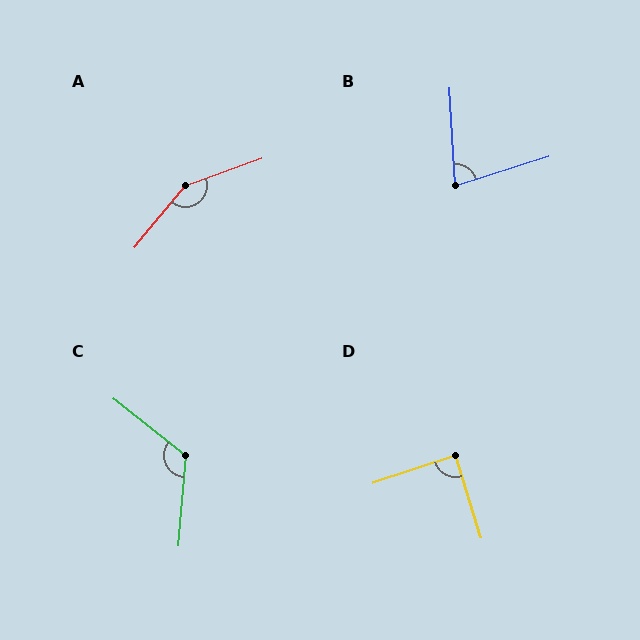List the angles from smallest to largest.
B (76°), D (88°), C (124°), A (150°).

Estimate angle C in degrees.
Approximately 124 degrees.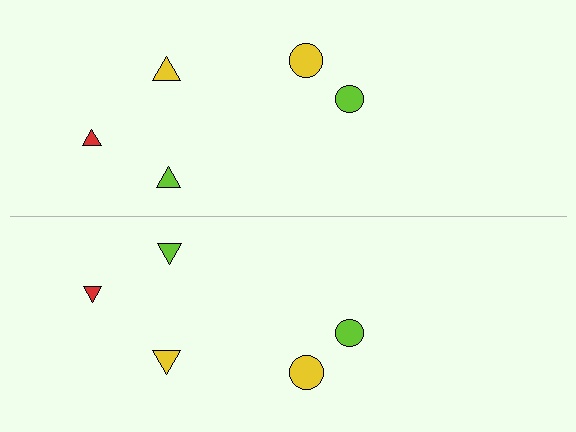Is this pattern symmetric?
Yes, this pattern has bilateral (reflection) symmetry.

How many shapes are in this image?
There are 10 shapes in this image.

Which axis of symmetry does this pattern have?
The pattern has a horizontal axis of symmetry running through the center of the image.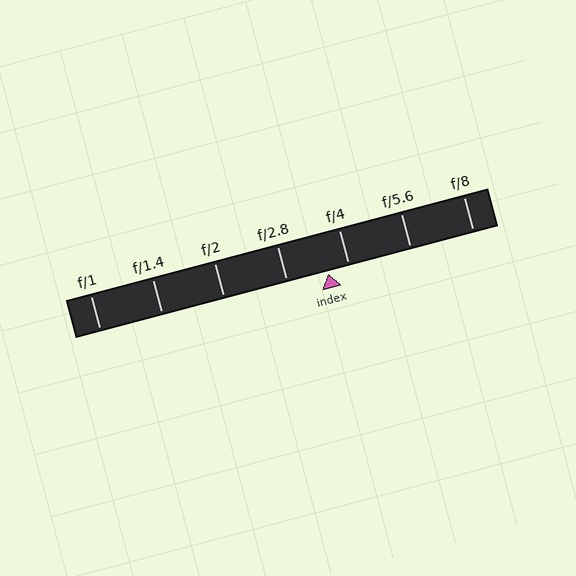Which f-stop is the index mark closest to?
The index mark is closest to f/4.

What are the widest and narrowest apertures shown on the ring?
The widest aperture shown is f/1 and the narrowest is f/8.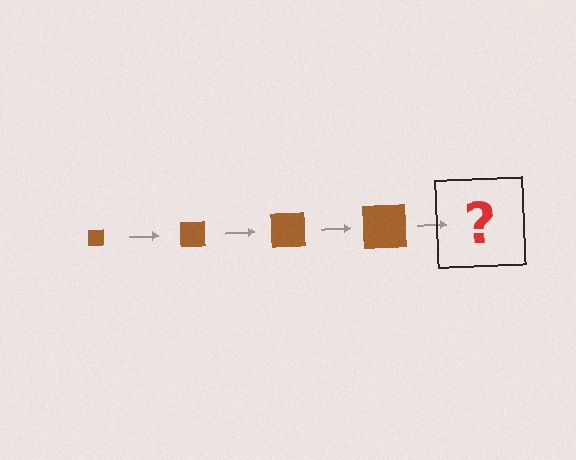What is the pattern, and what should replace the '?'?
The pattern is that the square gets progressively larger each step. The '?' should be a brown square, larger than the previous one.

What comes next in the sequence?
The next element should be a brown square, larger than the previous one.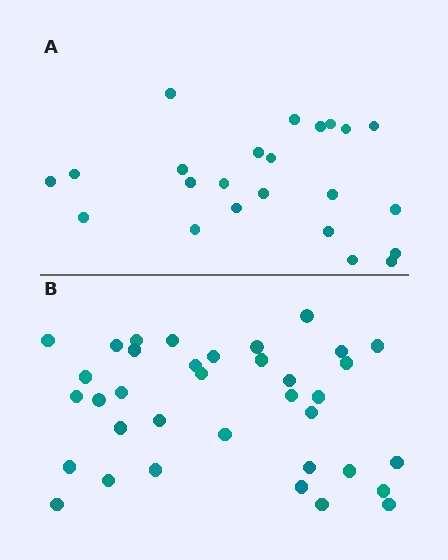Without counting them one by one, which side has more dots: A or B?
Region B (the bottom region) has more dots.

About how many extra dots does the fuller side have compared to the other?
Region B has approximately 15 more dots than region A.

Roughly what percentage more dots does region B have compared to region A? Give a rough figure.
About 55% more.